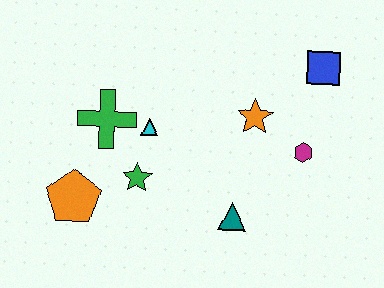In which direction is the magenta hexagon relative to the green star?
The magenta hexagon is to the right of the green star.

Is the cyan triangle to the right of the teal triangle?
No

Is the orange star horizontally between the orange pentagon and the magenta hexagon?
Yes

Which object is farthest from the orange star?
The orange pentagon is farthest from the orange star.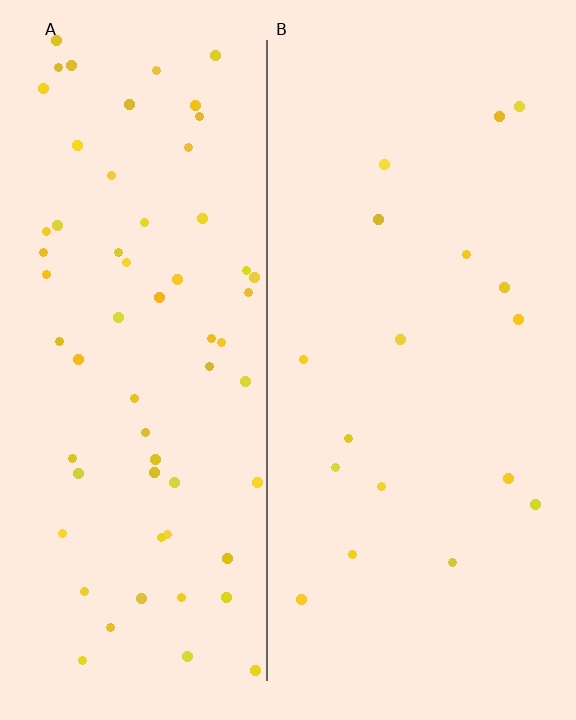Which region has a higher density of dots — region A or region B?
A (the left).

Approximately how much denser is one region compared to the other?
Approximately 3.7× — region A over region B.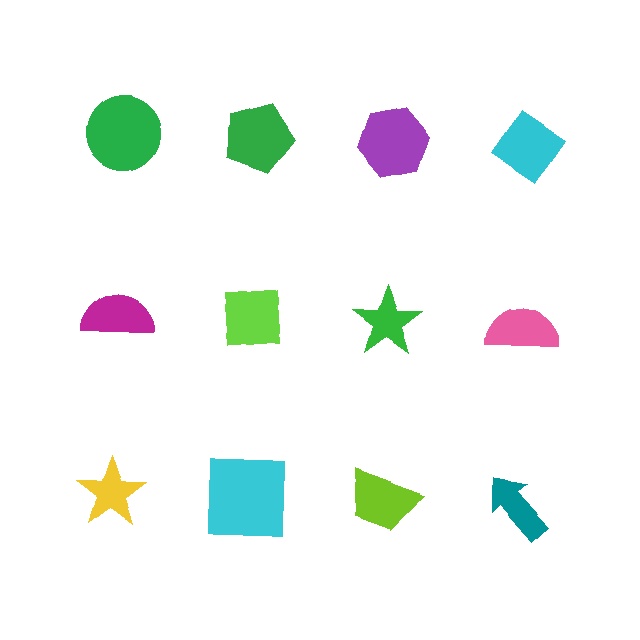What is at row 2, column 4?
A pink semicircle.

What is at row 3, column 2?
A cyan square.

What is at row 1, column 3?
A purple hexagon.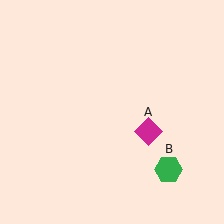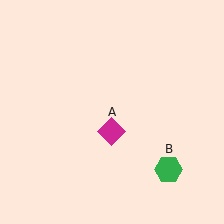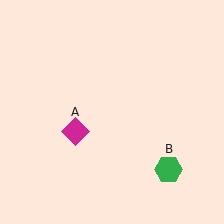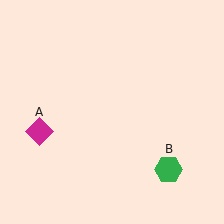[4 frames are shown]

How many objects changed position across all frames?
1 object changed position: magenta diamond (object A).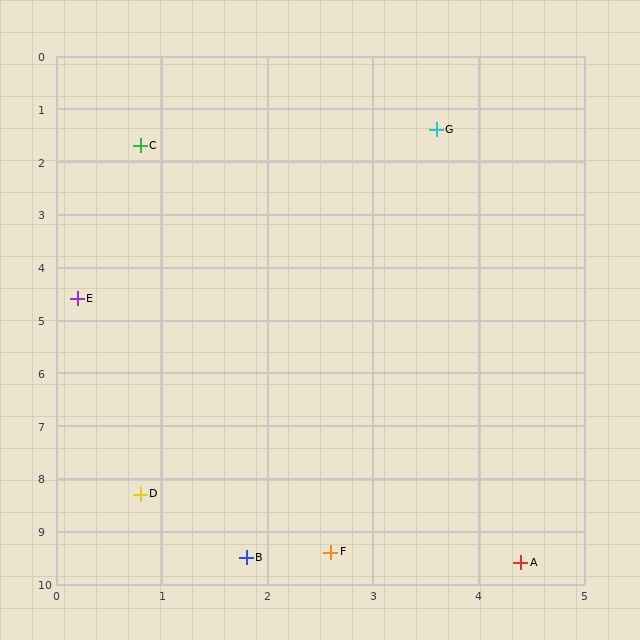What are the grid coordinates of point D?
Point D is at approximately (0.8, 8.3).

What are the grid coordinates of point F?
Point F is at approximately (2.6, 9.4).